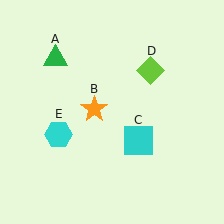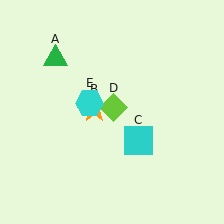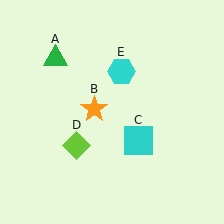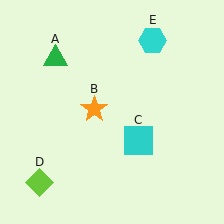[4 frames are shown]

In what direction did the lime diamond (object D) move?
The lime diamond (object D) moved down and to the left.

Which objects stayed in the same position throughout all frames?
Green triangle (object A) and orange star (object B) and cyan square (object C) remained stationary.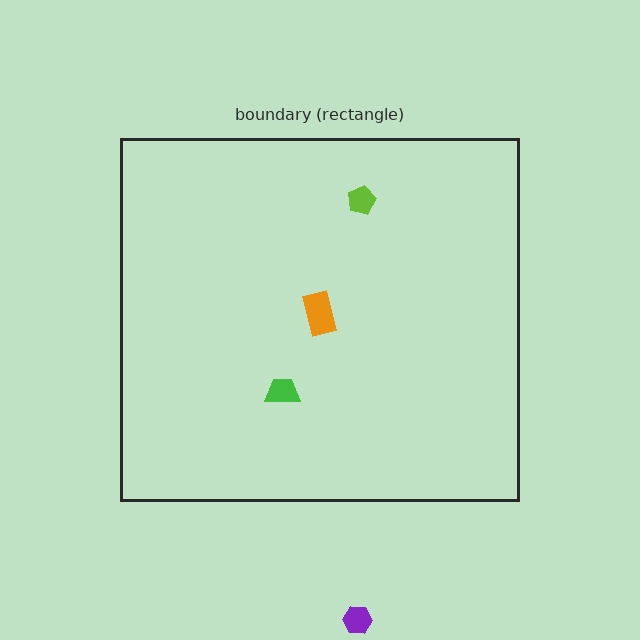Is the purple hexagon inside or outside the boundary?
Outside.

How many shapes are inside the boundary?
3 inside, 1 outside.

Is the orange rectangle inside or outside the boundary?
Inside.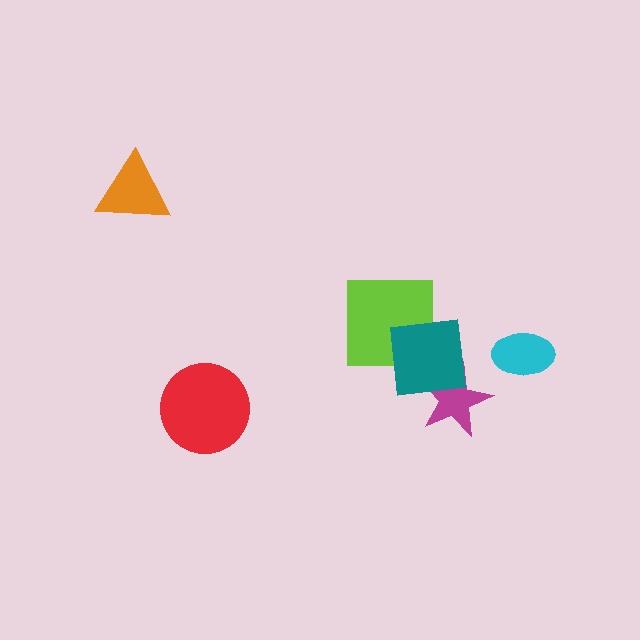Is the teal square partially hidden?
No, no other shape covers it.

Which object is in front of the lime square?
The teal square is in front of the lime square.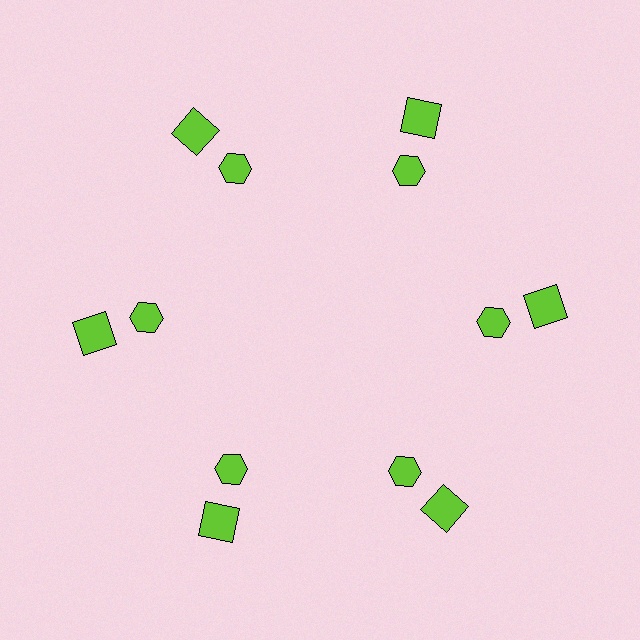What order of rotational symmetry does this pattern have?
This pattern has 6-fold rotational symmetry.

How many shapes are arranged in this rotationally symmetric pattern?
There are 12 shapes, arranged in 6 groups of 2.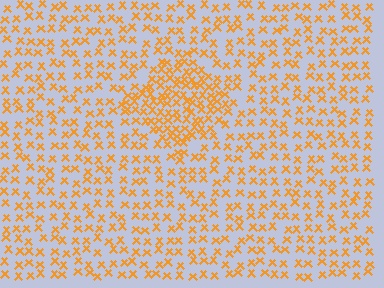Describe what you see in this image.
The image contains small orange elements arranged at two different densities. A diamond-shaped region is visible where the elements are more densely packed than the surrounding area.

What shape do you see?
I see a diamond.